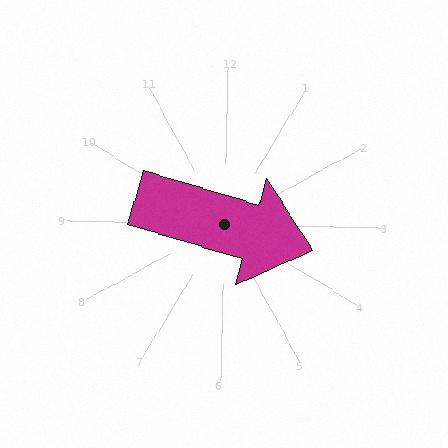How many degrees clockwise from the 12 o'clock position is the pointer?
Approximately 105 degrees.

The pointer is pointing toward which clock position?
Roughly 4 o'clock.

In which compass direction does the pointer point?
East.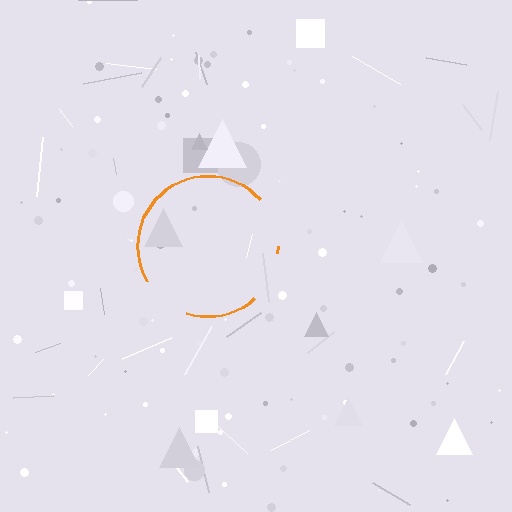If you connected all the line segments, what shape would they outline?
They would outline a circle.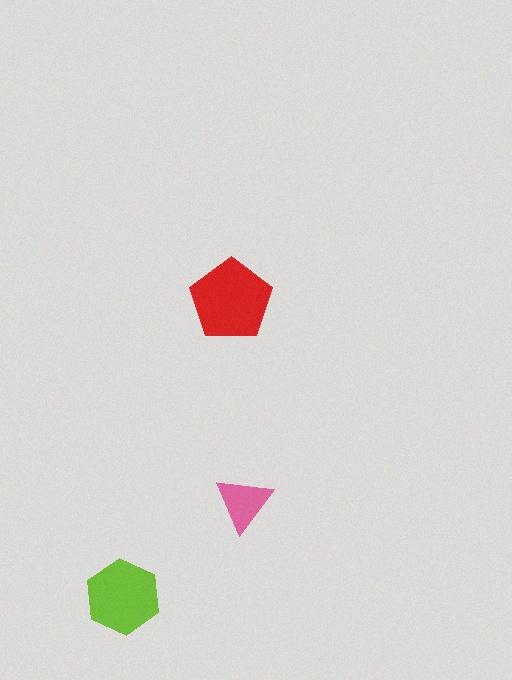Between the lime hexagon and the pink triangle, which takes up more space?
The lime hexagon.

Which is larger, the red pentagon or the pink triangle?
The red pentagon.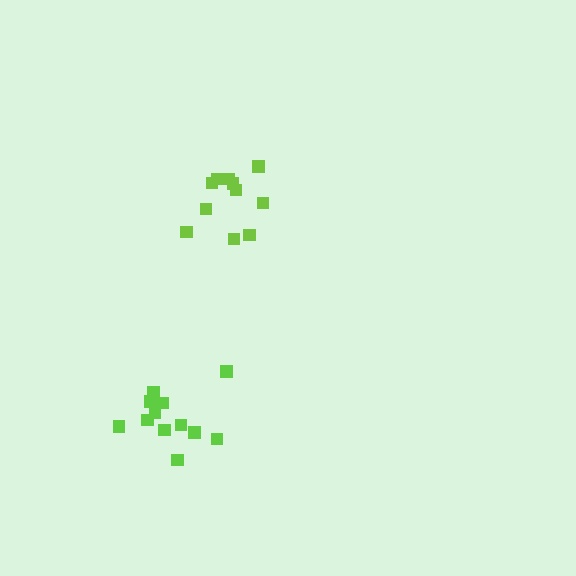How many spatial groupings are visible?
There are 2 spatial groupings.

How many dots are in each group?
Group 1: 11 dots, Group 2: 12 dots (23 total).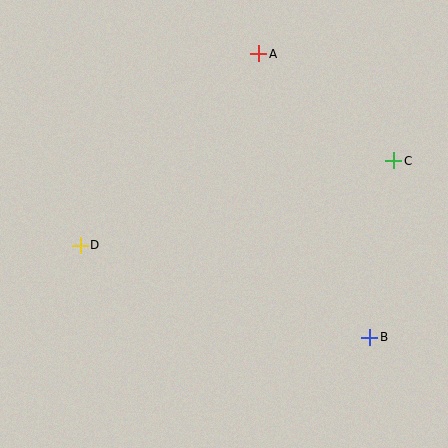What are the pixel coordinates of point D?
Point D is at (80, 245).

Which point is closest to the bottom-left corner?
Point D is closest to the bottom-left corner.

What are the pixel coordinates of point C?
Point C is at (394, 161).